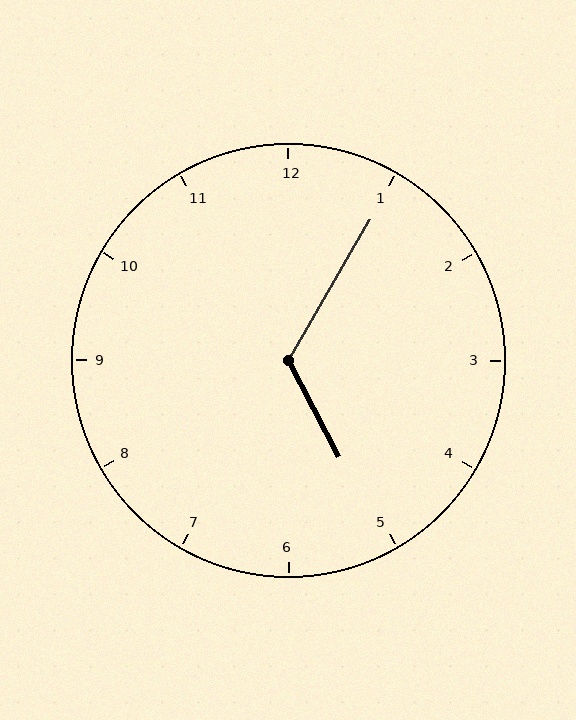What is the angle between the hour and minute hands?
Approximately 122 degrees.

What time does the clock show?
5:05.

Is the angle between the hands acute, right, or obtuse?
It is obtuse.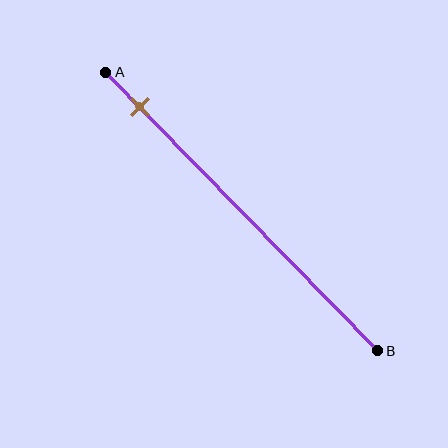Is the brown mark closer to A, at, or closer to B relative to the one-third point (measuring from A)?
The brown mark is closer to point A than the one-third point of segment AB.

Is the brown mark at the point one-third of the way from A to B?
No, the mark is at about 15% from A, not at the 33% one-third point.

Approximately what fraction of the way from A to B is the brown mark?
The brown mark is approximately 15% of the way from A to B.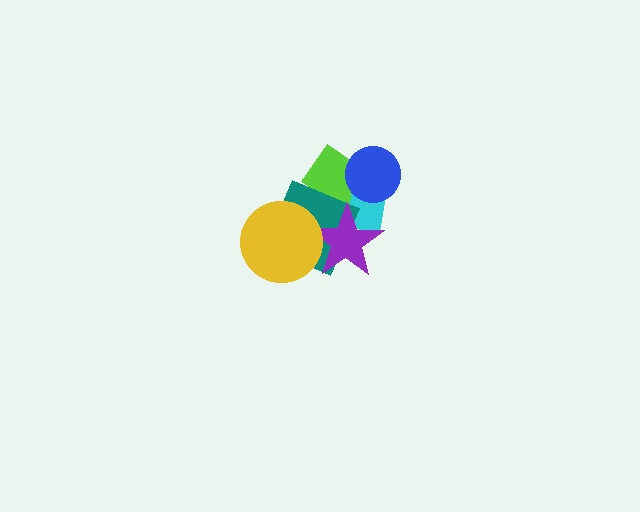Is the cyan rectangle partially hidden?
Yes, it is partially covered by another shape.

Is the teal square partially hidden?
Yes, it is partially covered by another shape.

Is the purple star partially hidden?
Yes, it is partially covered by another shape.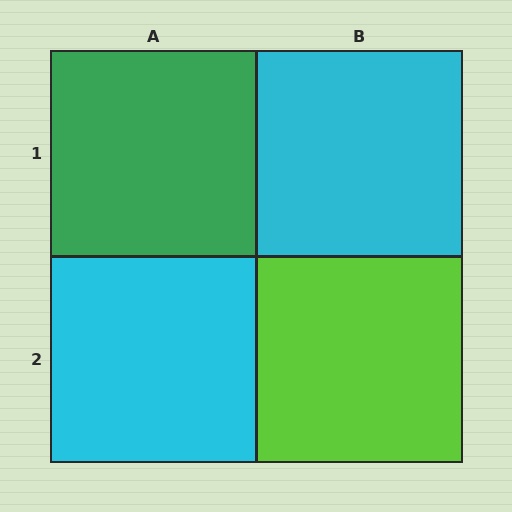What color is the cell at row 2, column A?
Cyan.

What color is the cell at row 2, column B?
Lime.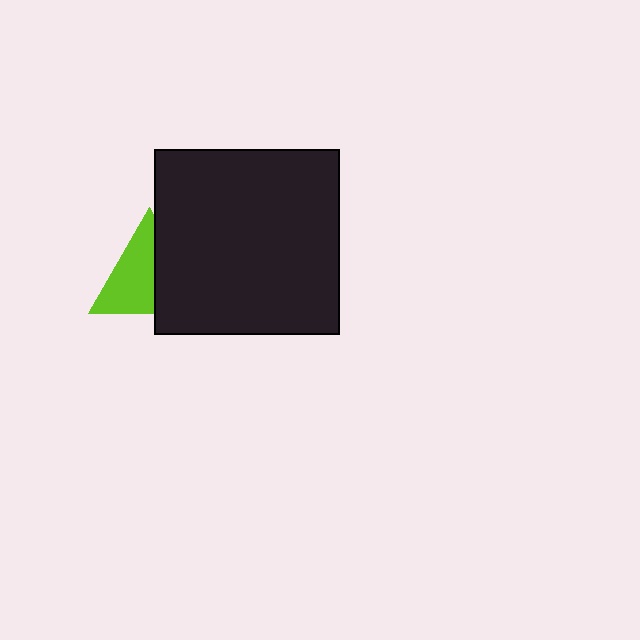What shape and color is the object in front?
The object in front is a black square.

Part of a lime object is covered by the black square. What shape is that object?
It is a triangle.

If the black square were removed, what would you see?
You would see the complete lime triangle.